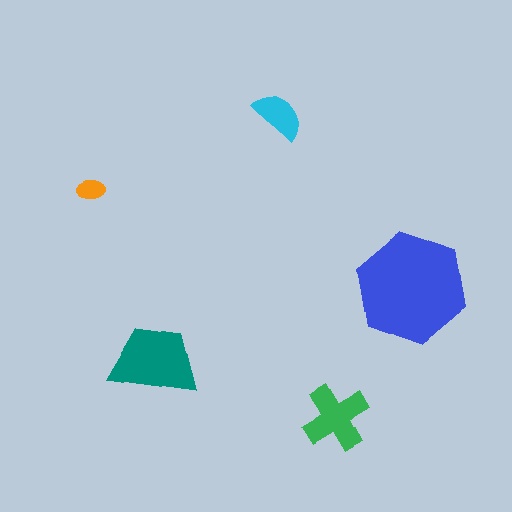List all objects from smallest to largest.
The orange ellipse, the cyan semicircle, the green cross, the teal trapezoid, the blue hexagon.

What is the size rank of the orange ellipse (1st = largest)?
5th.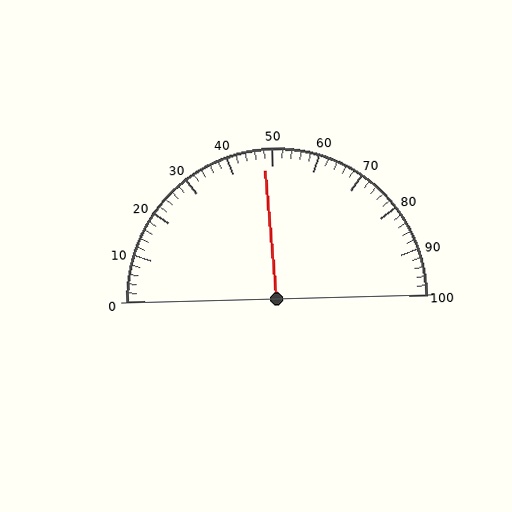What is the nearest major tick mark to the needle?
The nearest major tick mark is 50.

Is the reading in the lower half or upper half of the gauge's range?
The reading is in the lower half of the range (0 to 100).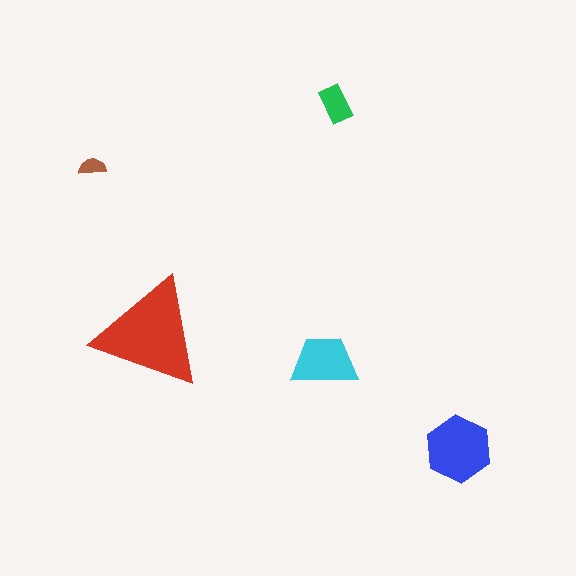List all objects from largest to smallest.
The red triangle, the blue hexagon, the cyan trapezoid, the green rectangle, the brown semicircle.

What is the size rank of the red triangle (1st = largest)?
1st.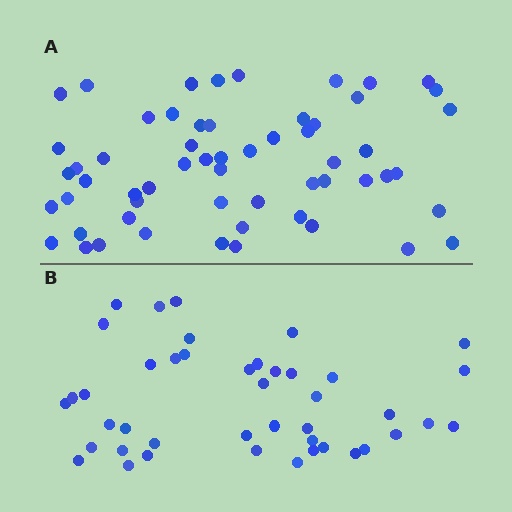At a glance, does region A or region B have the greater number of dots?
Region A (the top region) has more dots.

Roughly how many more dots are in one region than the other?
Region A has approximately 15 more dots than region B.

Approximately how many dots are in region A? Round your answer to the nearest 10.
About 60 dots. (The exact count is 58, which rounds to 60.)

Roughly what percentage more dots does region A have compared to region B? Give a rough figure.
About 35% more.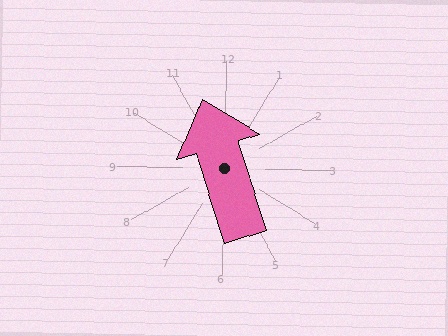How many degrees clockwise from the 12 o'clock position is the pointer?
Approximately 342 degrees.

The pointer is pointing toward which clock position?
Roughly 11 o'clock.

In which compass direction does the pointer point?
North.